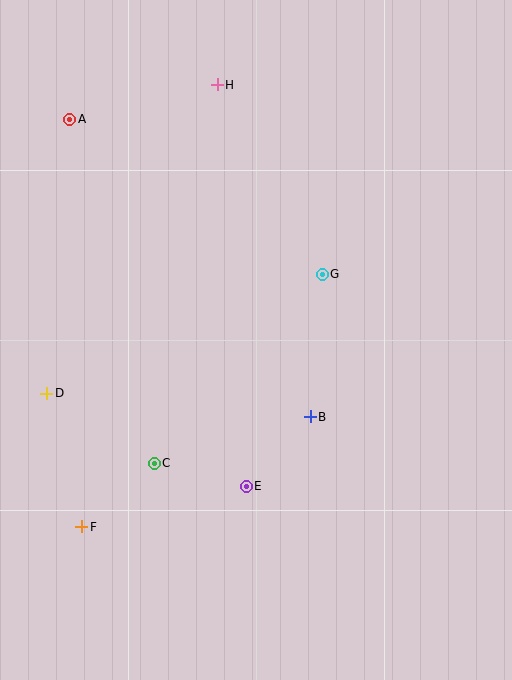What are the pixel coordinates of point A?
Point A is at (70, 119).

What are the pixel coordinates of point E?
Point E is at (246, 486).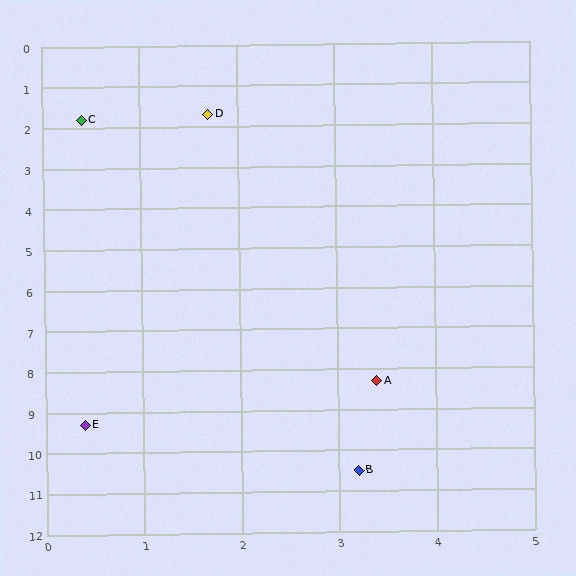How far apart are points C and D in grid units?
Points C and D are about 1.3 grid units apart.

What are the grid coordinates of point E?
Point E is at approximately (0.4, 9.3).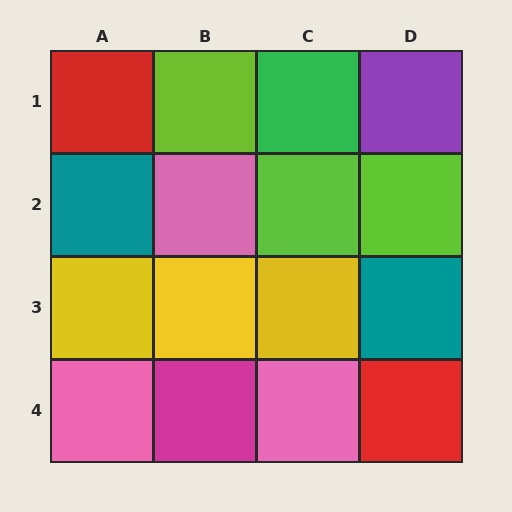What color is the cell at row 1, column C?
Green.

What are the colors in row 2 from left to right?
Teal, pink, lime, lime.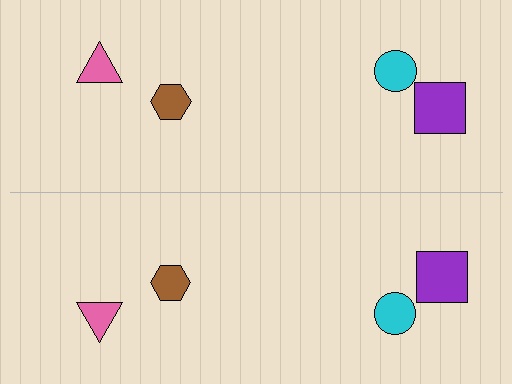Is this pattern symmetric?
Yes, this pattern has bilateral (reflection) symmetry.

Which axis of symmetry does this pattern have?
The pattern has a horizontal axis of symmetry running through the center of the image.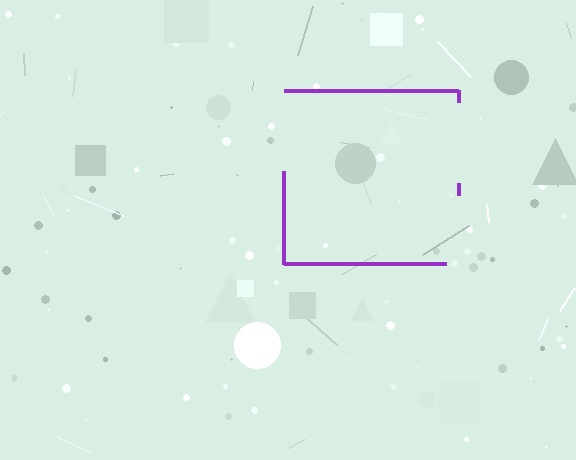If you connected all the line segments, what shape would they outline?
They would outline a square.